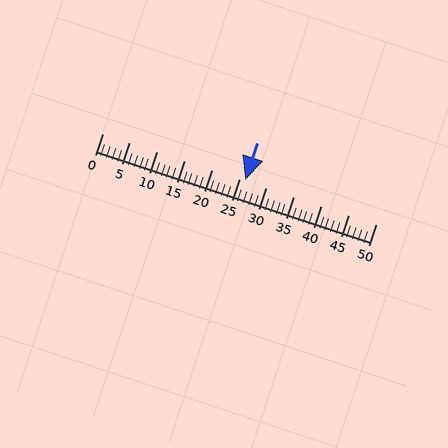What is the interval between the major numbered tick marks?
The major tick marks are spaced 5 units apart.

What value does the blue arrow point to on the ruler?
The blue arrow points to approximately 26.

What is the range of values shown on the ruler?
The ruler shows values from 0 to 50.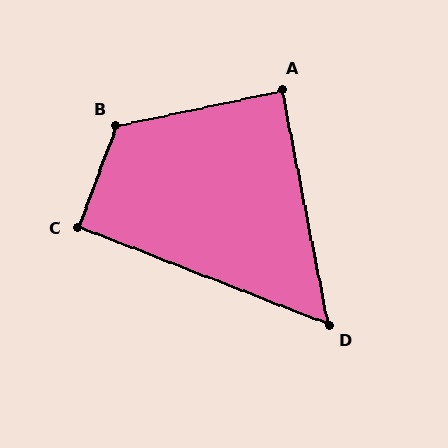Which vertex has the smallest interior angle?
D, at approximately 58 degrees.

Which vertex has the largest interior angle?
B, at approximately 122 degrees.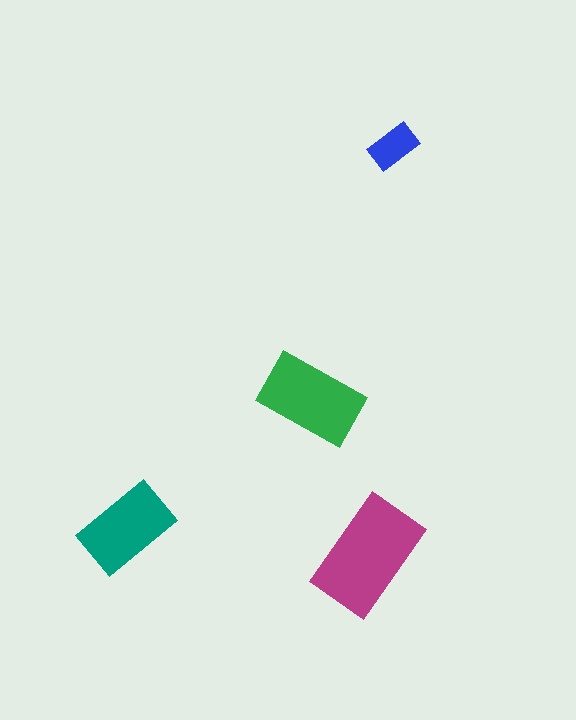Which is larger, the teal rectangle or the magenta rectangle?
The magenta one.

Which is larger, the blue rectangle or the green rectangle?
The green one.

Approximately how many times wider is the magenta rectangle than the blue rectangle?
About 2.5 times wider.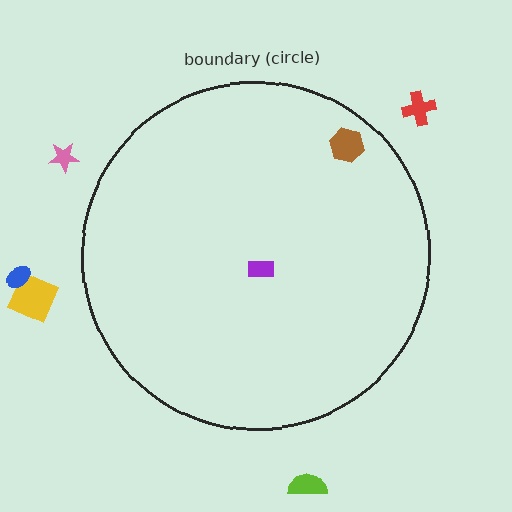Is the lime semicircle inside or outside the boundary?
Outside.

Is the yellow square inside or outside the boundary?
Outside.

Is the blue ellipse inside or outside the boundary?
Outside.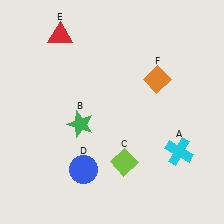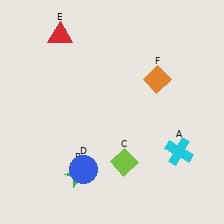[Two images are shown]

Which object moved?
The green star (B) moved down.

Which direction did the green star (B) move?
The green star (B) moved down.